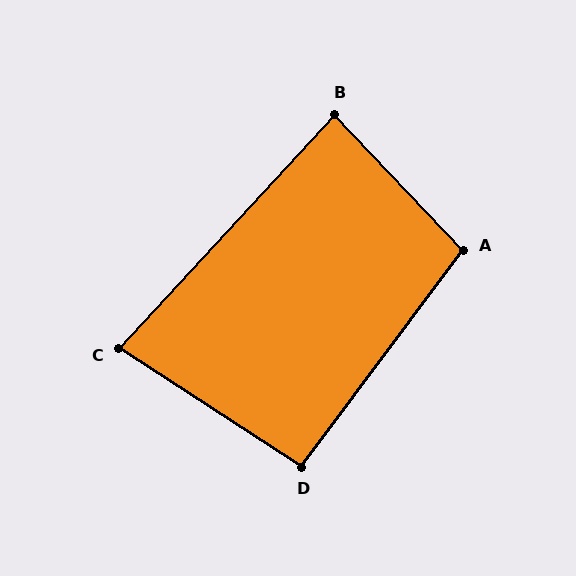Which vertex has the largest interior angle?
A, at approximately 100 degrees.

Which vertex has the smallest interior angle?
C, at approximately 80 degrees.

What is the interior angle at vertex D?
Approximately 94 degrees (approximately right).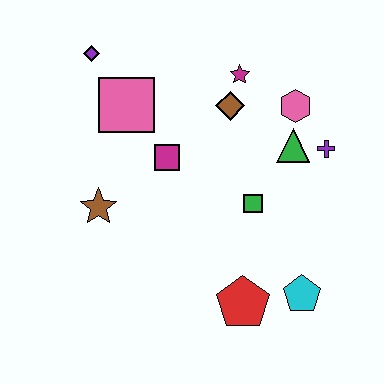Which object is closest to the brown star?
The magenta square is closest to the brown star.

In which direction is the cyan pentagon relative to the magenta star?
The cyan pentagon is below the magenta star.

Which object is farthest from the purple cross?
The purple diamond is farthest from the purple cross.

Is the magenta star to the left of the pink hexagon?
Yes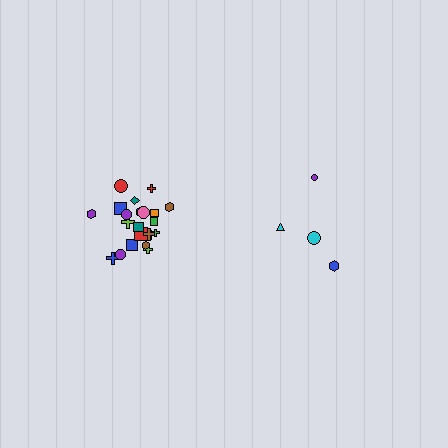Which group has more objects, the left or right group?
The left group.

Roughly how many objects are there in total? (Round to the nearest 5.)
Roughly 25 objects in total.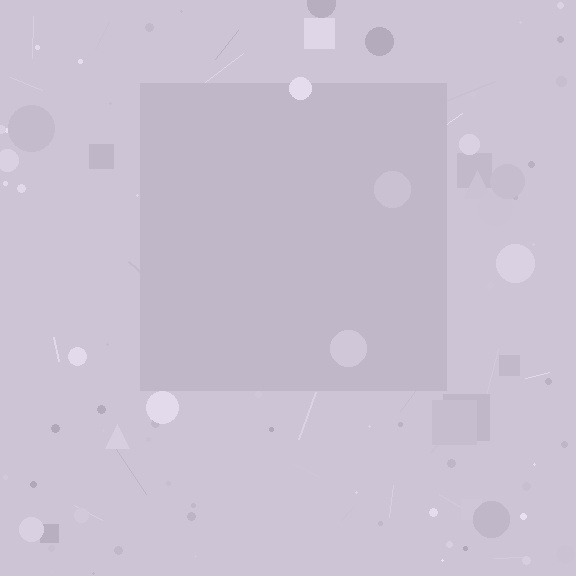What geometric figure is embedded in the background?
A square is embedded in the background.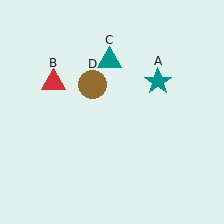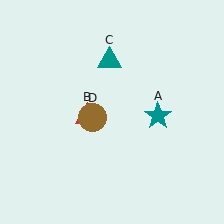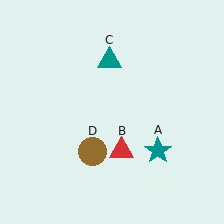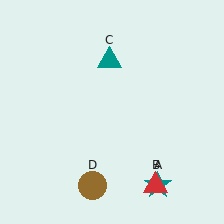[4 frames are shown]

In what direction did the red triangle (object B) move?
The red triangle (object B) moved down and to the right.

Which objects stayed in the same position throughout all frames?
Teal triangle (object C) remained stationary.